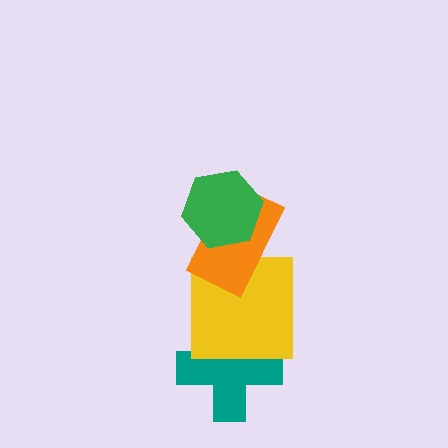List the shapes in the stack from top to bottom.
From top to bottom: the green hexagon, the orange rectangle, the yellow square, the teal cross.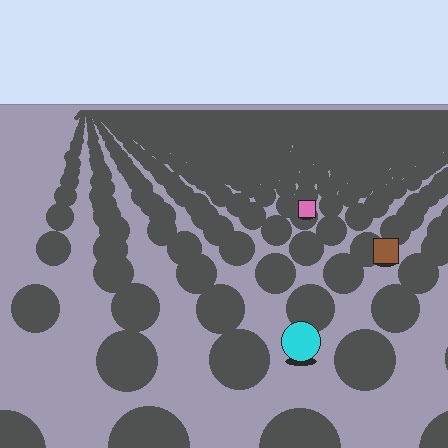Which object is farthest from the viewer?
The pink square is farthest from the viewer. It appears smaller and the ground texture around it is denser.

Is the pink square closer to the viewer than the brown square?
No. The brown square is closer — you can tell from the texture gradient: the ground texture is coarser near it.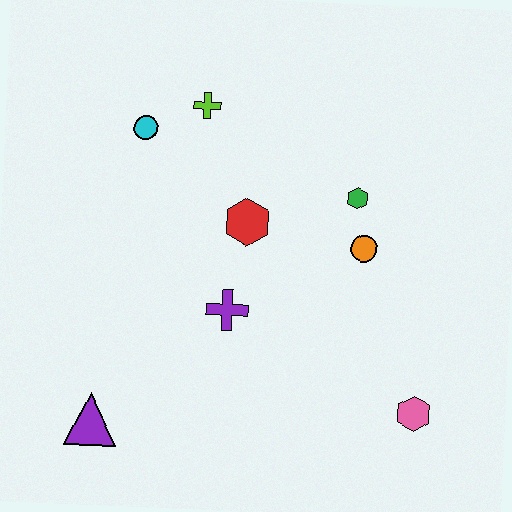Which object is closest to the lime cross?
The cyan circle is closest to the lime cross.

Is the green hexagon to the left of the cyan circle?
No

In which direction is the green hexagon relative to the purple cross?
The green hexagon is to the right of the purple cross.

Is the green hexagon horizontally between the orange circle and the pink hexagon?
No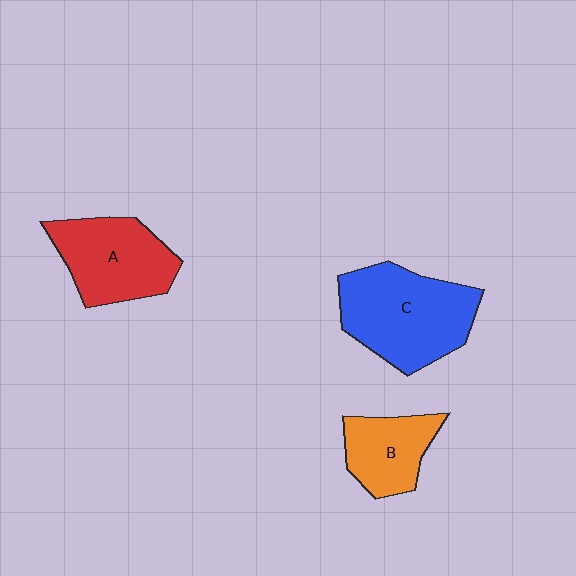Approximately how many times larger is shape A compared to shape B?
Approximately 1.4 times.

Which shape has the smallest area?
Shape B (orange).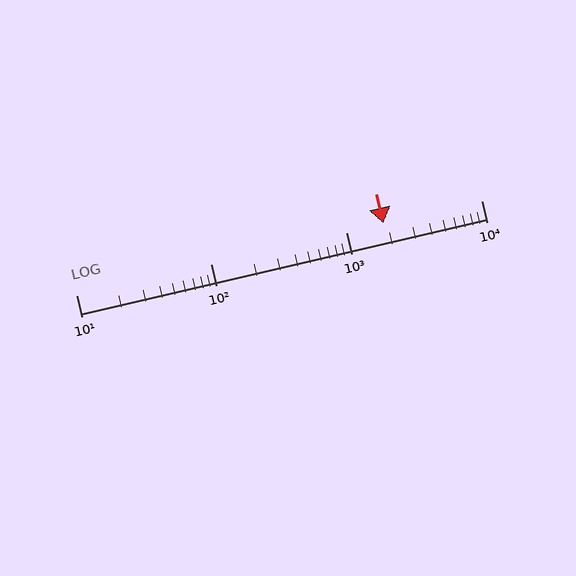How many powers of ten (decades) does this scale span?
The scale spans 3 decades, from 10 to 10000.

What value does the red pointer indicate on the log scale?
The pointer indicates approximately 1900.